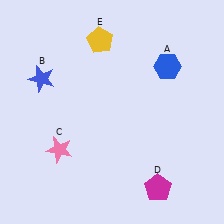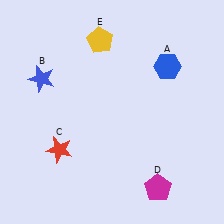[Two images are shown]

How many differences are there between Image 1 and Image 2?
There is 1 difference between the two images.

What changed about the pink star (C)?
In Image 1, C is pink. In Image 2, it changed to red.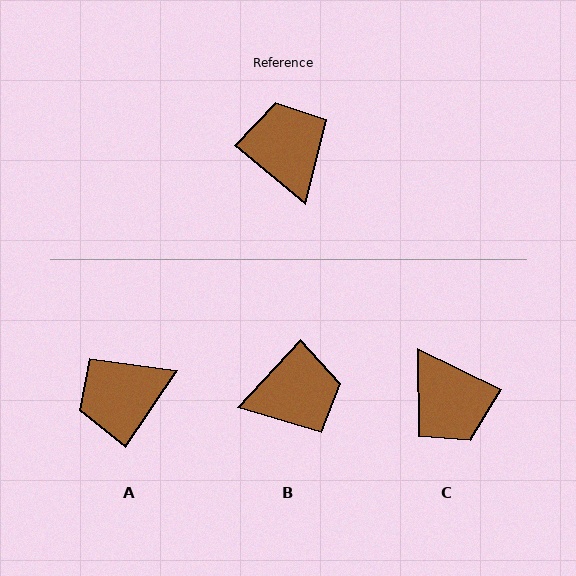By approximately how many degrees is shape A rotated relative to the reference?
Approximately 96 degrees counter-clockwise.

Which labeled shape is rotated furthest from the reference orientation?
C, about 166 degrees away.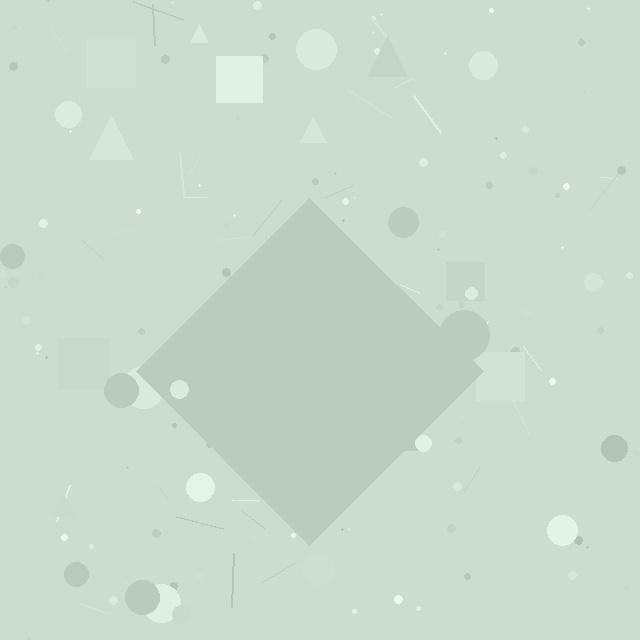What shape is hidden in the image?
A diamond is hidden in the image.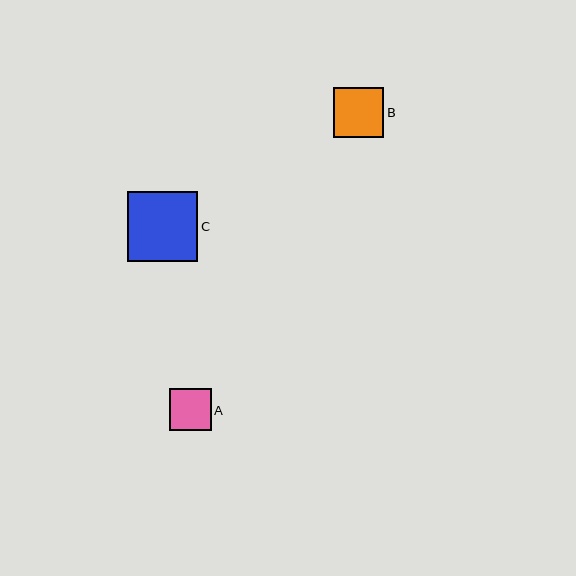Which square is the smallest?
Square A is the smallest with a size of approximately 42 pixels.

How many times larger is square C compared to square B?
Square C is approximately 1.4 times the size of square B.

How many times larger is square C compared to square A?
Square C is approximately 1.7 times the size of square A.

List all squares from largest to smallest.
From largest to smallest: C, B, A.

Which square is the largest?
Square C is the largest with a size of approximately 71 pixels.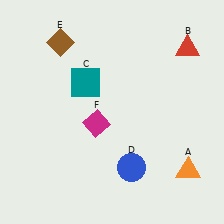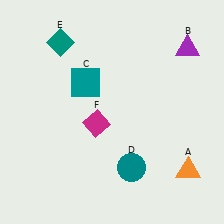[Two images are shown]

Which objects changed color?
B changed from red to purple. D changed from blue to teal. E changed from brown to teal.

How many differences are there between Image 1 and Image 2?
There are 3 differences between the two images.